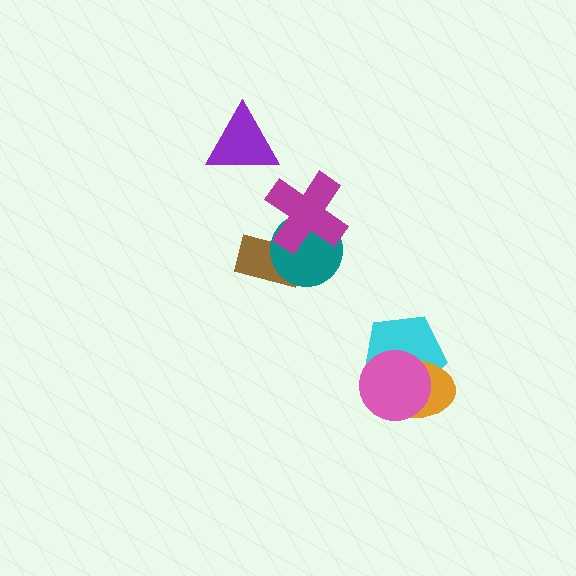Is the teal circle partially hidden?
Yes, it is partially covered by another shape.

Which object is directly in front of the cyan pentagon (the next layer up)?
The orange ellipse is directly in front of the cyan pentagon.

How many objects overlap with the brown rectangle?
2 objects overlap with the brown rectangle.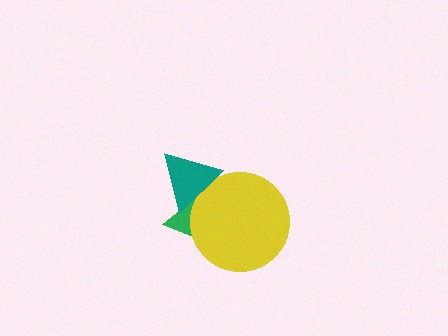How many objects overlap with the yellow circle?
2 objects overlap with the yellow circle.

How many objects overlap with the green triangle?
2 objects overlap with the green triangle.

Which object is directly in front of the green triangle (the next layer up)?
The yellow circle is directly in front of the green triangle.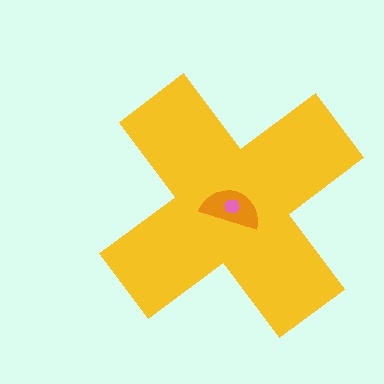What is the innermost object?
The pink hexagon.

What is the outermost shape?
The yellow cross.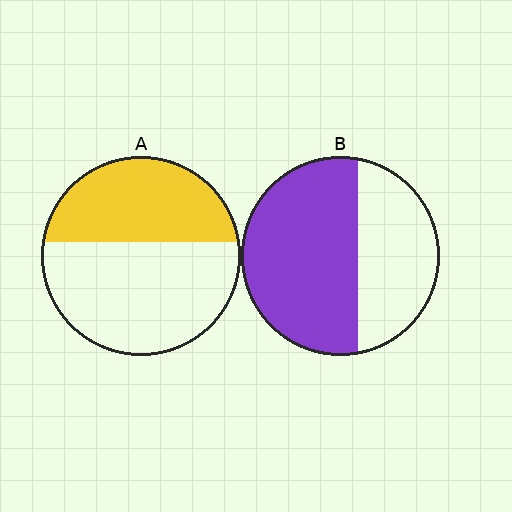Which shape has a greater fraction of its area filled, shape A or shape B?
Shape B.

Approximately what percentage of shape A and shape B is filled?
A is approximately 40% and B is approximately 60%.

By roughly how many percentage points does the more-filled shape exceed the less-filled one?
By roughly 20 percentage points (B over A).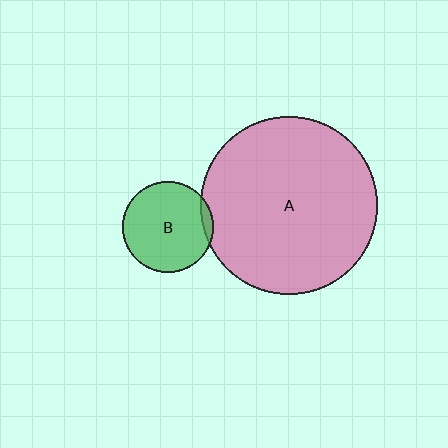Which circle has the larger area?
Circle A (pink).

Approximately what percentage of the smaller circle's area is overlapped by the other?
Approximately 5%.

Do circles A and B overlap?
Yes.